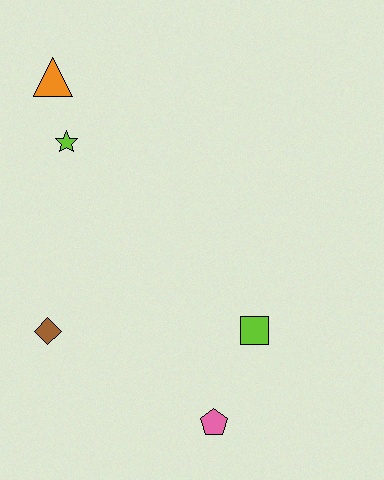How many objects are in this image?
There are 5 objects.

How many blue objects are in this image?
There are no blue objects.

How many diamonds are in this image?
There is 1 diamond.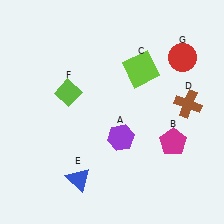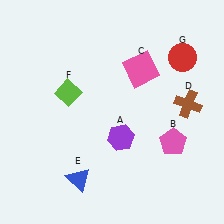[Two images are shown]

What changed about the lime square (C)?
In Image 1, C is lime. In Image 2, it changed to pink.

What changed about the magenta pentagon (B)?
In Image 1, B is magenta. In Image 2, it changed to pink.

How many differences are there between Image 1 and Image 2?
There are 2 differences between the two images.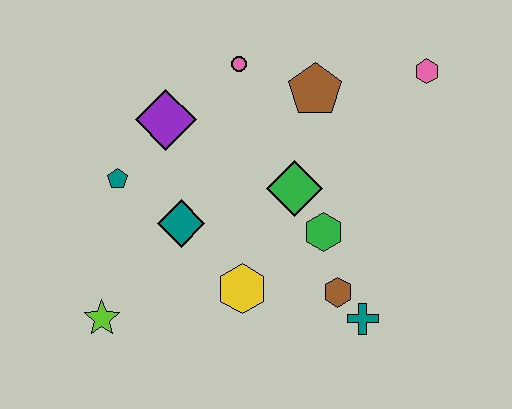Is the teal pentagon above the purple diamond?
No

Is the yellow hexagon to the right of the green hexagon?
No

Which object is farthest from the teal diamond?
The pink hexagon is farthest from the teal diamond.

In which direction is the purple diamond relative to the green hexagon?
The purple diamond is to the left of the green hexagon.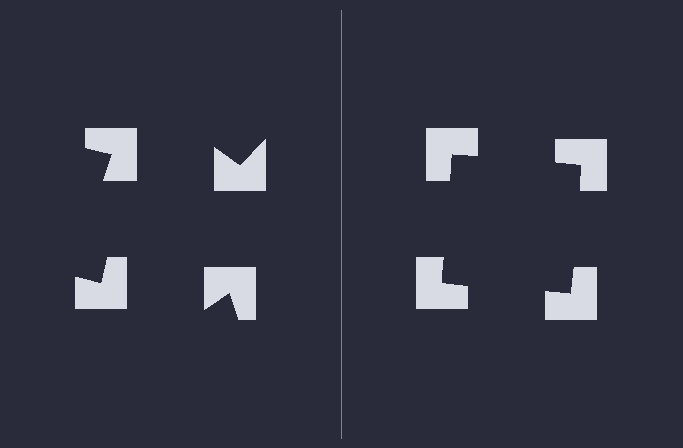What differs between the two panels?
The notched squares are positioned identically on both sides; only the wedge orientations differ. On the right they align to a square; on the left they are misaligned.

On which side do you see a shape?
An illusory square appears on the right side. On the left side the wedge cuts are rotated, so no coherent shape forms.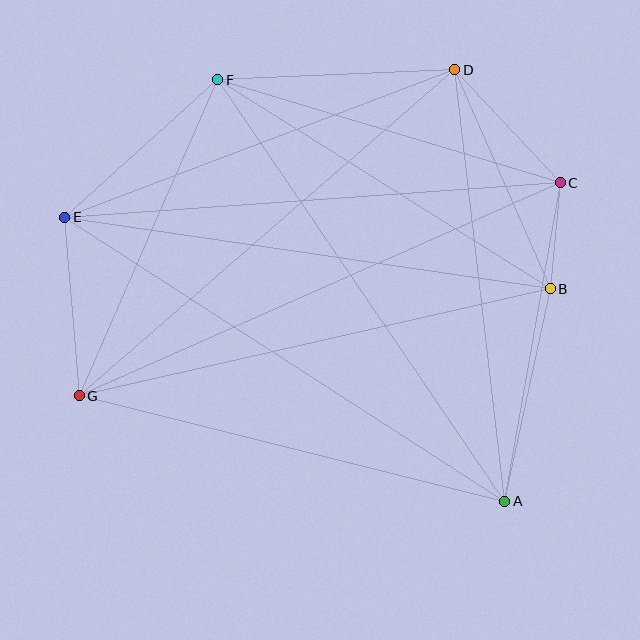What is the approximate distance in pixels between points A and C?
The distance between A and C is approximately 323 pixels.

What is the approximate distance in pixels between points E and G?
The distance between E and G is approximately 179 pixels.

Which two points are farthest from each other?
Points C and G are farthest from each other.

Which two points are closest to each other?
Points B and C are closest to each other.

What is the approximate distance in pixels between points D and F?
The distance between D and F is approximately 237 pixels.